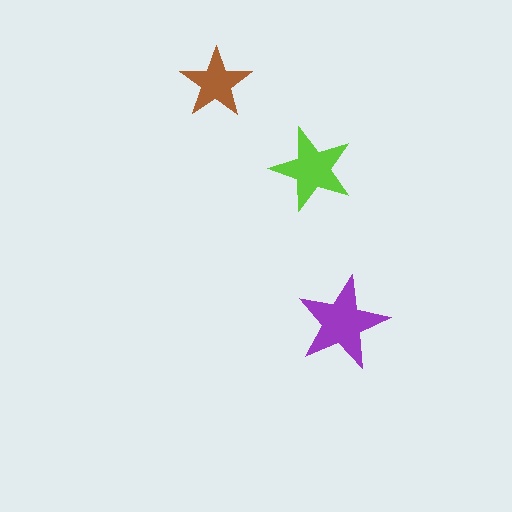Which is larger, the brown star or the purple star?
The purple one.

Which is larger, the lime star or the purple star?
The purple one.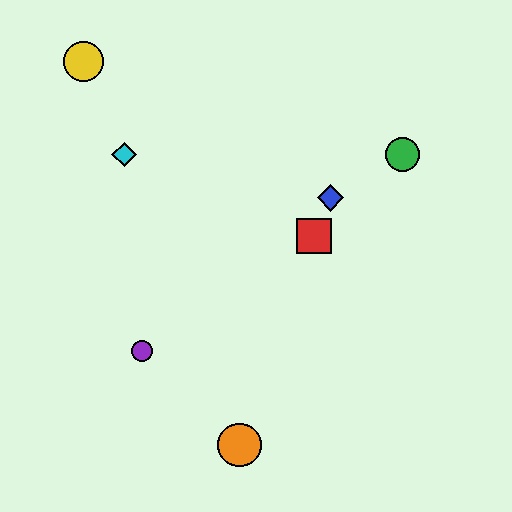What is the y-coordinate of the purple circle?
The purple circle is at y≈351.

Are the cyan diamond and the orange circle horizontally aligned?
No, the cyan diamond is at y≈155 and the orange circle is at y≈445.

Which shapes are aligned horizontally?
The green circle, the cyan diamond are aligned horizontally.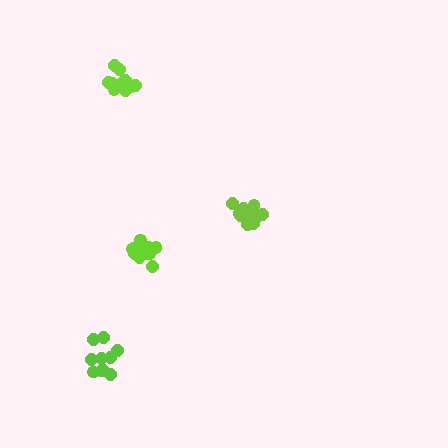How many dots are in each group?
Group 1: 14 dots, Group 2: 14 dots, Group 3: 12 dots, Group 4: 10 dots (50 total).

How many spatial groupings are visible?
There are 4 spatial groupings.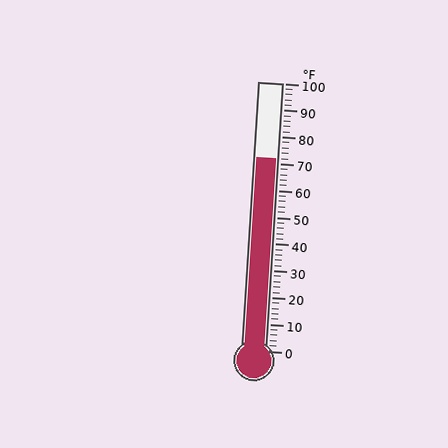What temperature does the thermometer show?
The thermometer shows approximately 72°F.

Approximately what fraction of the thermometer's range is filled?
The thermometer is filled to approximately 70% of its range.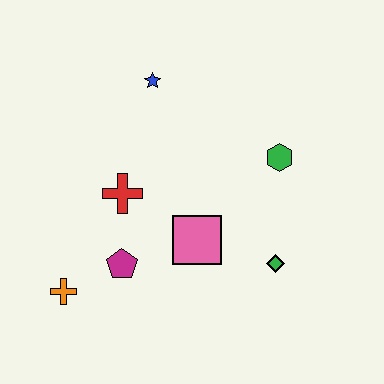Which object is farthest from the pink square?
The blue star is farthest from the pink square.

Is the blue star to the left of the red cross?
No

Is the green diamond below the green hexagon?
Yes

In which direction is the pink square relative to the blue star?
The pink square is below the blue star.